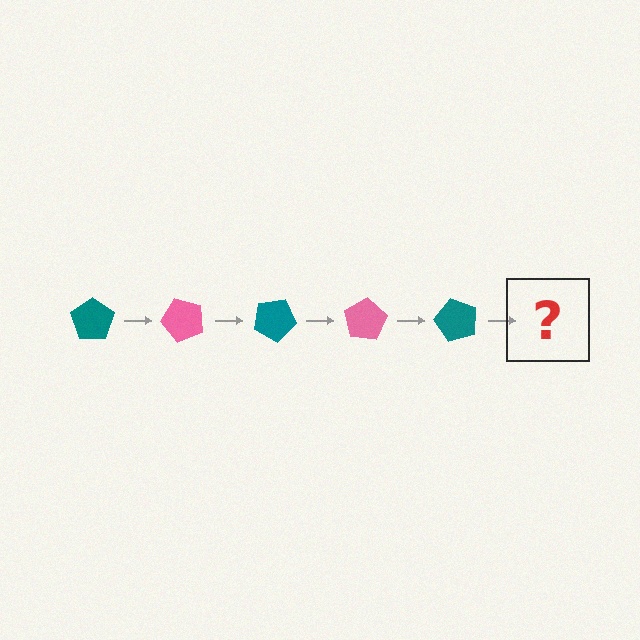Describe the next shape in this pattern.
It should be a pink pentagon, rotated 250 degrees from the start.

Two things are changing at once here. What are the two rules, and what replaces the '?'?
The two rules are that it rotates 50 degrees each step and the color cycles through teal and pink. The '?' should be a pink pentagon, rotated 250 degrees from the start.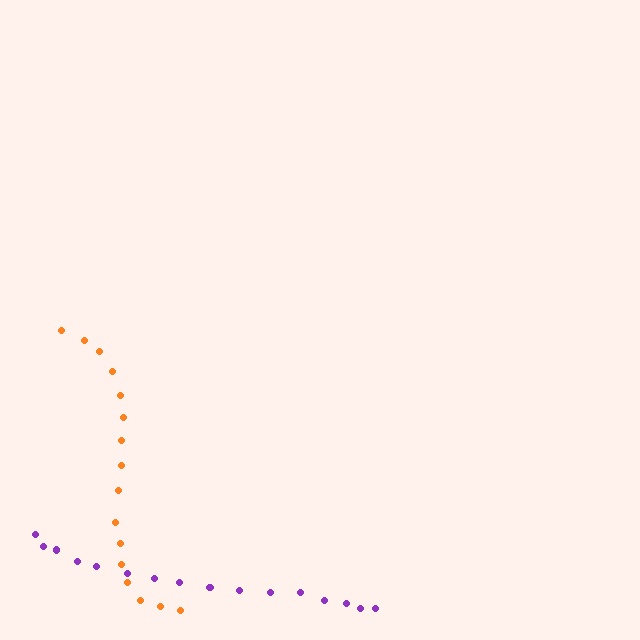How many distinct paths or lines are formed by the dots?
There are 2 distinct paths.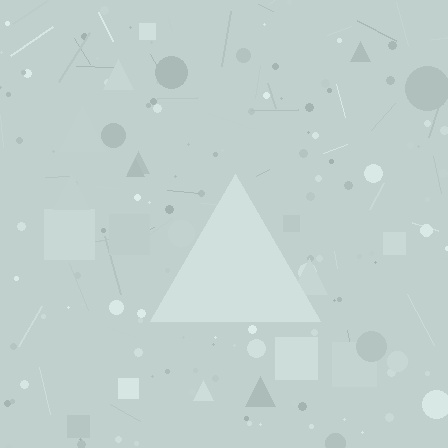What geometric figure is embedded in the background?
A triangle is embedded in the background.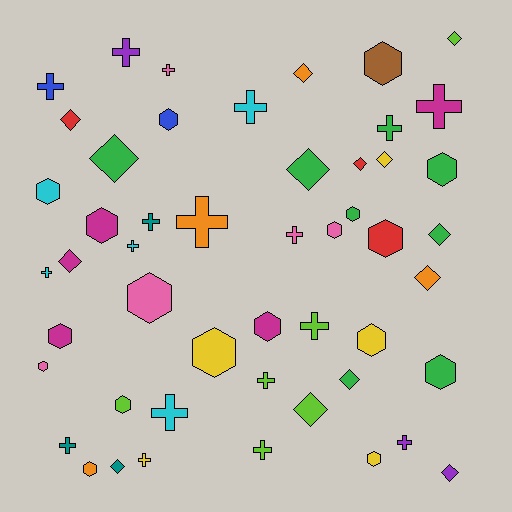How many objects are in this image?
There are 50 objects.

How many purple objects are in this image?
There are 3 purple objects.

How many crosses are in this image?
There are 18 crosses.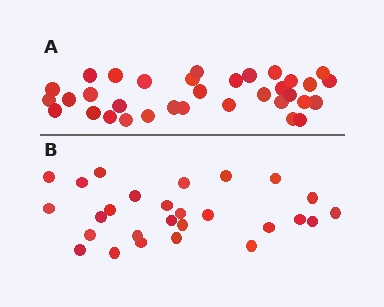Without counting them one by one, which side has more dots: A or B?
Region A (the top region) has more dots.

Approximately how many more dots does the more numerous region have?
Region A has roughly 8 or so more dots than region B.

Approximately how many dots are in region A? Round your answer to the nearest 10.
About 30 dots. (The exact count is 34, which rounds to 30.)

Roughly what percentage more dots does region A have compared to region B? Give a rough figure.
About 25% more.